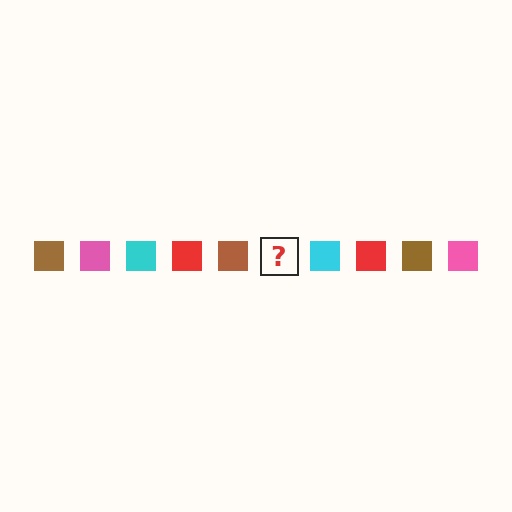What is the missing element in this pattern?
The missing element is a pink square.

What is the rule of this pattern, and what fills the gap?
The rule is that the pattern cycles through brown, pink, cyan, red squares. The gap should be filled with a pink square.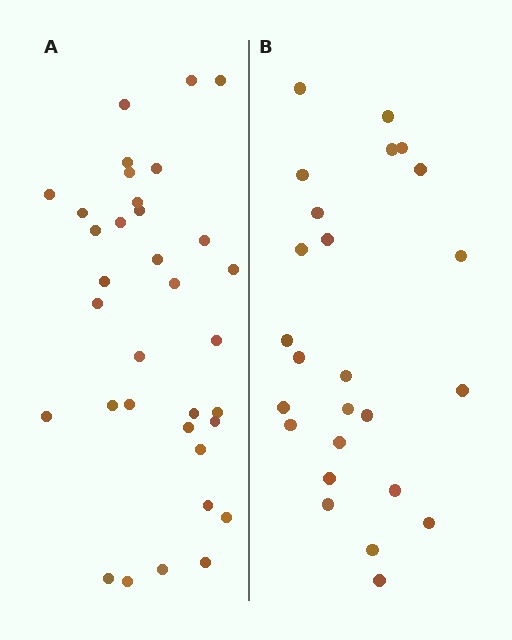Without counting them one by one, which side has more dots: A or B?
Region A (the left region) has more dots.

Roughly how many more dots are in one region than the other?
Region A has roughly 8 or so more dots than region B.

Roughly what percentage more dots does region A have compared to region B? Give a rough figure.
About 35% more.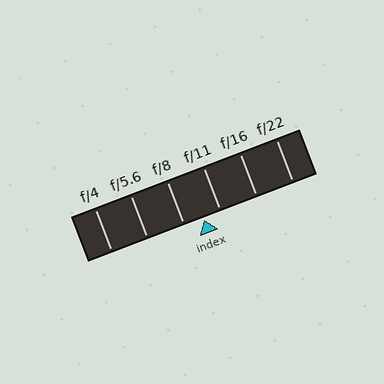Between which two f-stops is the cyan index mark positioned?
The index mark is between f/8 and f/11.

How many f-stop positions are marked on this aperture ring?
There are 6 f-stop positions marked.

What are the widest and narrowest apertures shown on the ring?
The widest aperture shown is f/4 and the narrowest is f/22.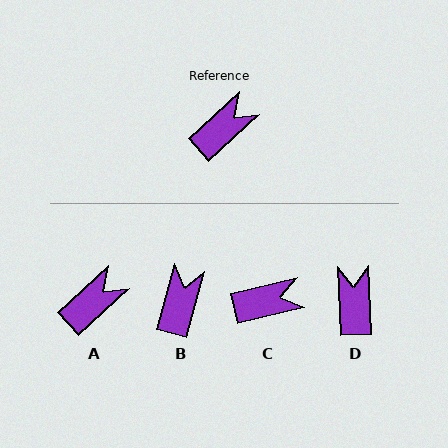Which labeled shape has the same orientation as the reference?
A.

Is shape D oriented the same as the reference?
No, it is off by about 50 degrees.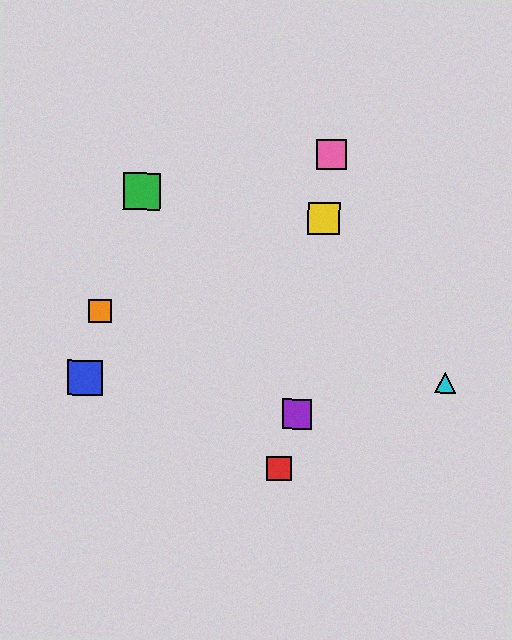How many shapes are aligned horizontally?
2 shapes (the blue square, the cyan triangle) are aligned horizontally.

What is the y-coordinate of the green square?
The green square is at y≈191.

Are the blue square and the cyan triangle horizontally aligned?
Yes, both are at y≈377.